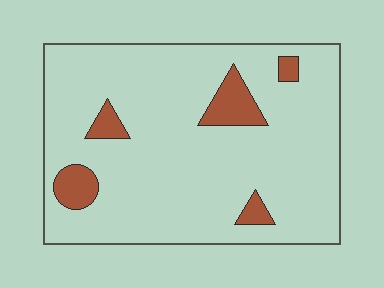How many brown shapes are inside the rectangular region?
5.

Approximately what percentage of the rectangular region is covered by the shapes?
Approximately 10%.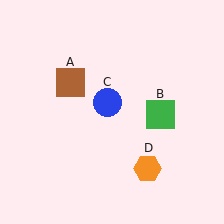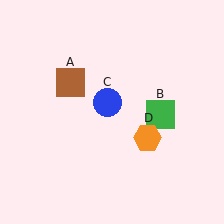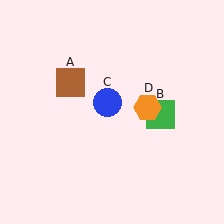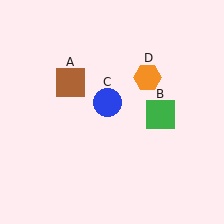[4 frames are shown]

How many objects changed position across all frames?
1 object changed position: orange hexagon (object D).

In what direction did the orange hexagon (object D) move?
The orange hexagon (object D) moved up.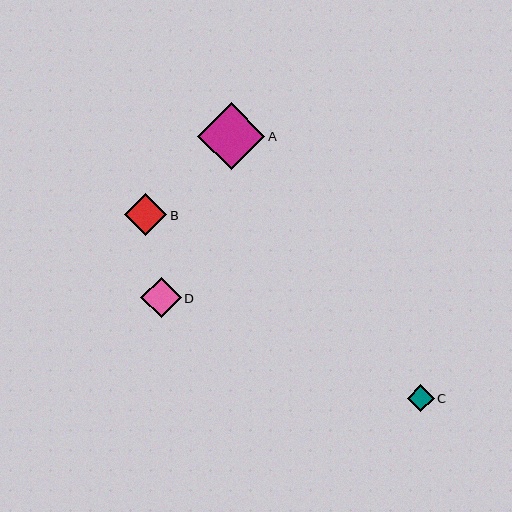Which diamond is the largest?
Diamond A is the largest with a size of approximately 67 pixels.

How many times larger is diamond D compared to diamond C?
Diamond D is approximately 1.5 times the size of diamond C.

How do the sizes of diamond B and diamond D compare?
Diamond B and diamond D are approximately the same size.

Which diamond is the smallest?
Diamond C is the smallest with a size of approximately 27 pixels.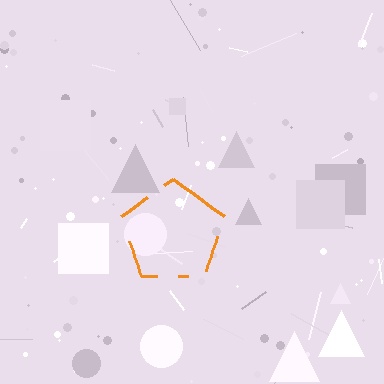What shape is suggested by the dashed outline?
The dashed outline suggests a pentagon.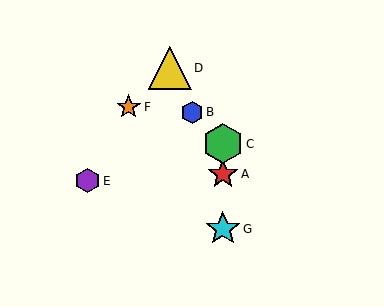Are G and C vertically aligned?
Yes, both are at x≈223.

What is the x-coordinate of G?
Object G is at x≈223.